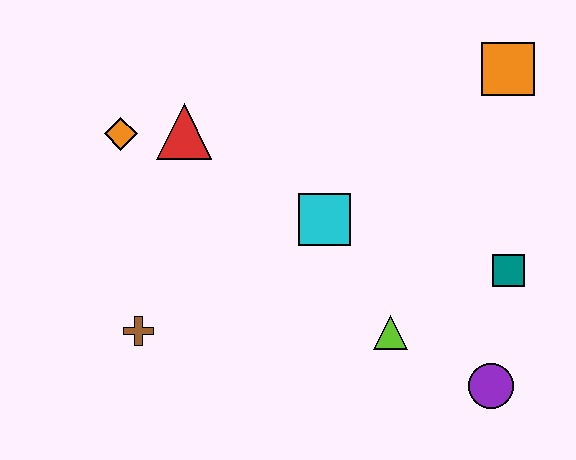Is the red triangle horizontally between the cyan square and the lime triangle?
No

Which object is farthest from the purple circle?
The orange diamond is farthest from the purple circle.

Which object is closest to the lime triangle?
The purple circle is closest to the lime triangle.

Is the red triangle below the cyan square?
No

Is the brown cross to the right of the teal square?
No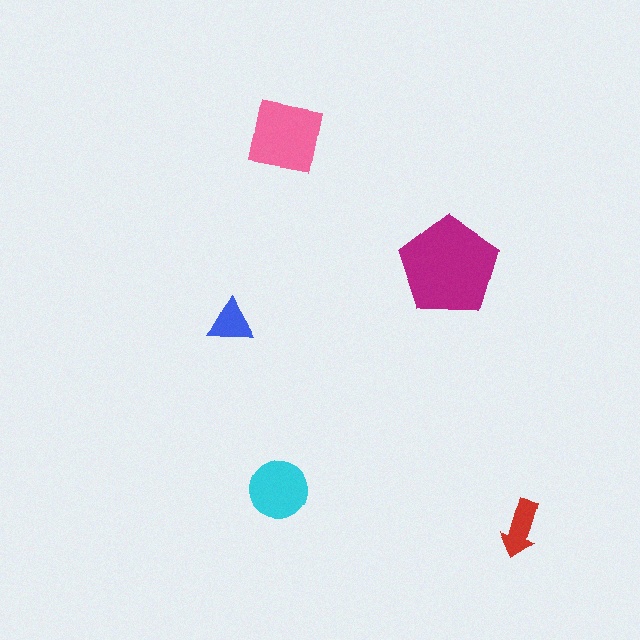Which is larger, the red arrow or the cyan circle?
The cyan circle.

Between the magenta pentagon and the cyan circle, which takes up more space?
The magenta pentagon.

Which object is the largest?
The magenta pentagon.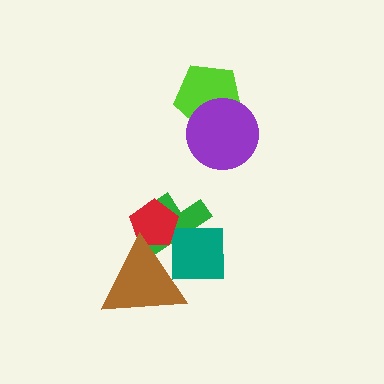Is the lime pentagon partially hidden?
Yes, it is partially covered by another shape.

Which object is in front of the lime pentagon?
The purple circle is in front of the lime pentagon.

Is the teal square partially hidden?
Yes, it is partially covered by another shape.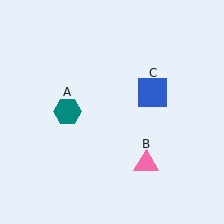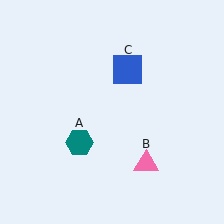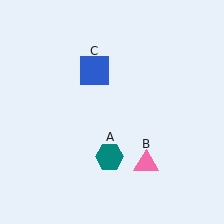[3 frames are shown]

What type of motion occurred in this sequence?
The teal hexagon (object A), blue square (object C) rotated counterclockwise around the center of the scene.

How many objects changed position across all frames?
2 objects changed position: teal hexagon (object A), blue square (object C).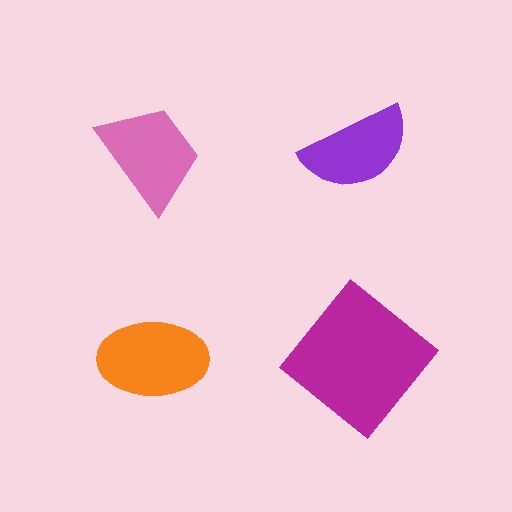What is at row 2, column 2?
A magenta diamond.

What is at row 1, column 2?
A purple semicircle.